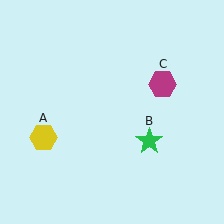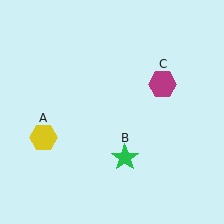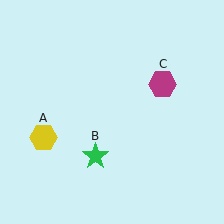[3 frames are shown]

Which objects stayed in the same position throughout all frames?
Yellow hexagon (object A) and magenta hexagon (object C) remained stationary.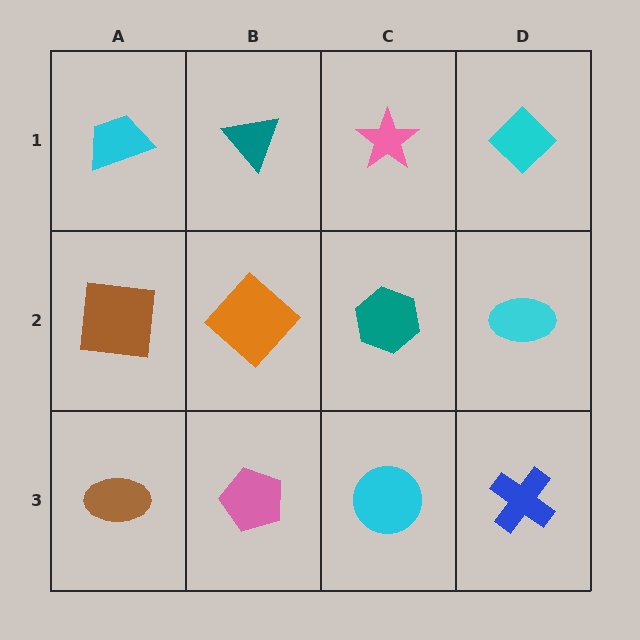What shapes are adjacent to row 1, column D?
A cyan ellipse (row 2, column D), a pink star (row 1, column C).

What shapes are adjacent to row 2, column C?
A pink star (row 1, column C), a cyan circle (row 3, column C), an orange diamond (row 2, column B), a cyan ellipse (row 2, column D).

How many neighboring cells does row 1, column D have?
2.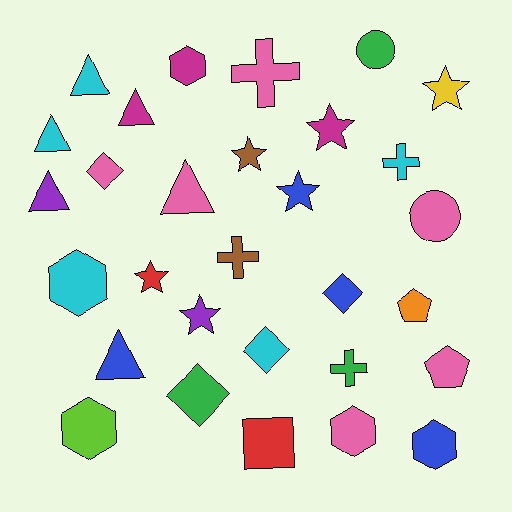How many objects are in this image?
There are 30 objects.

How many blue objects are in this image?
There are 4 blue objects.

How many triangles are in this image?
There are 6 triangles.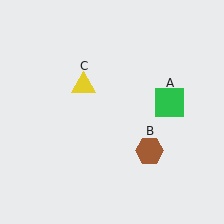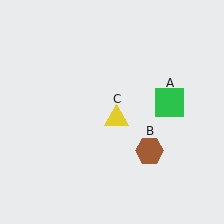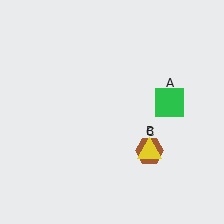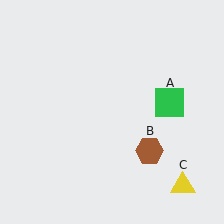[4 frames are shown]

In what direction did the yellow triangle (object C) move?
The yellow triangle (object C) moved down and to the right.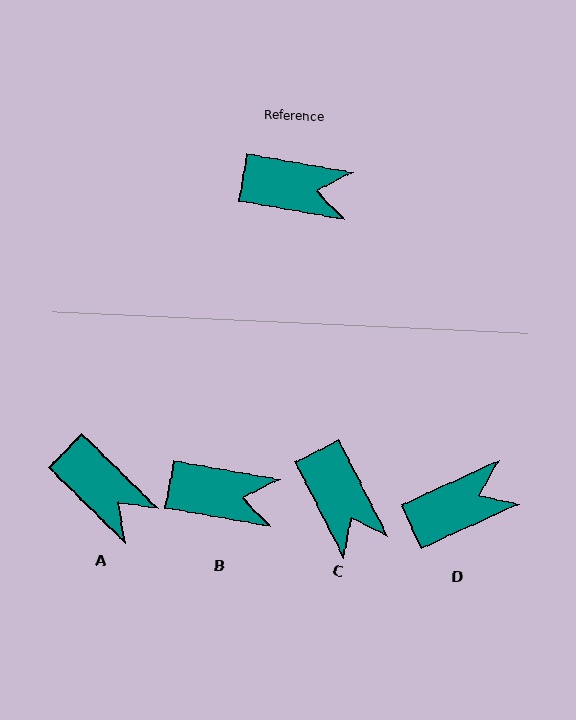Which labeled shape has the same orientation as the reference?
B.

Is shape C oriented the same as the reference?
No, it is off by about 53 degrees.